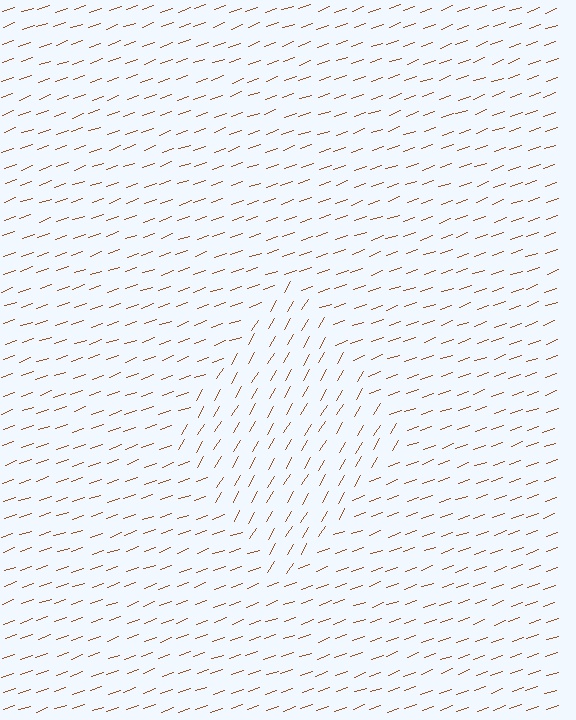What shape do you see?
I see a diamond.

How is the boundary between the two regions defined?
The boundary is defined purely by a change in line orientation (approximately 40 degrees difference). All lines are the same color and thickness.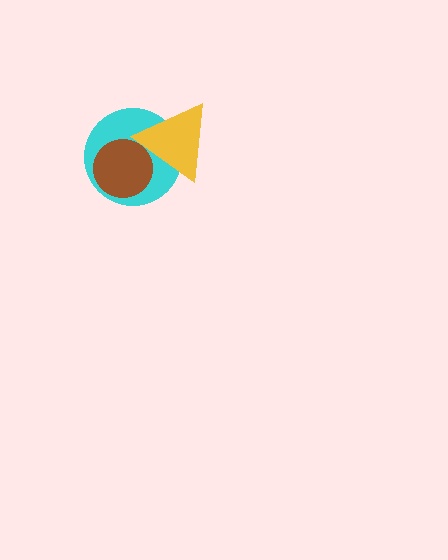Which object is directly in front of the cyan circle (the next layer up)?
The brown circle is directly in front of the cyan circle.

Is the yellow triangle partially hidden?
No, no other shape covers it.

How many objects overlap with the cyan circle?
2 objects overlap with the cyan circle.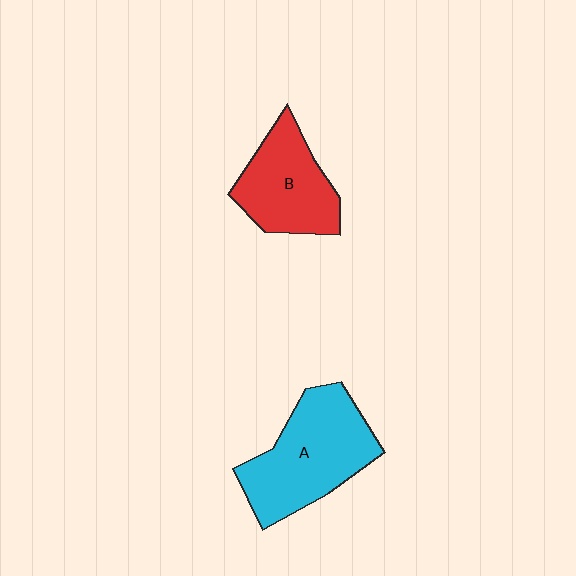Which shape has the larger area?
Shape A (cyan).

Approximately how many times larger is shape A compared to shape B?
Approximately 1.3 times.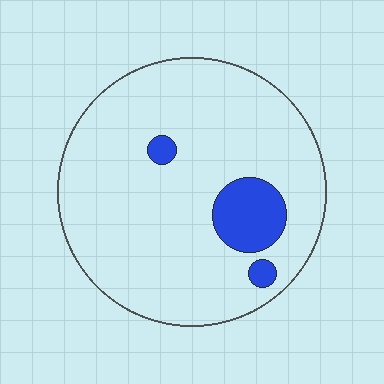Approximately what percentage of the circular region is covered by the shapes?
Approximately 10%.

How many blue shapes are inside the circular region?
3.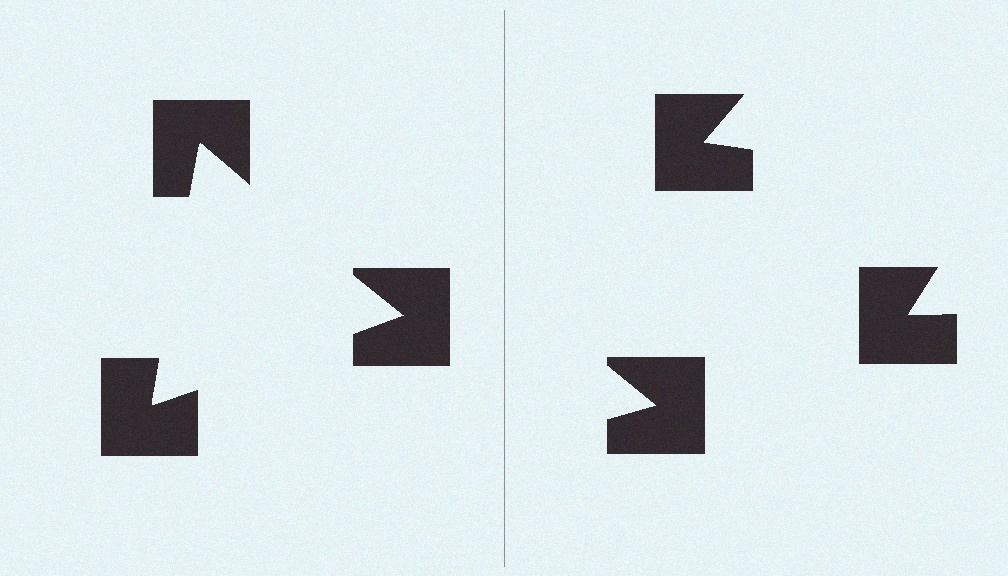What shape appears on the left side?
An illusory triangle.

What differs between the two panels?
The notched squares are positioned identically on both sides; only the wedge orientations differ. On the left they align to a triangle; on the right they are misaligned.